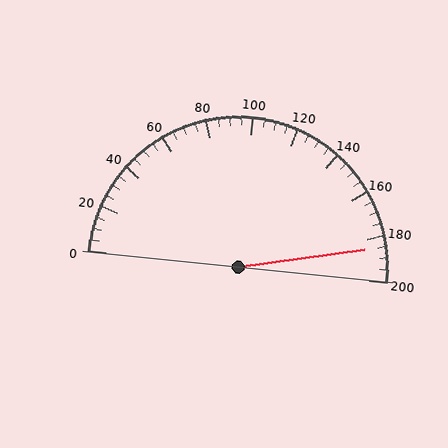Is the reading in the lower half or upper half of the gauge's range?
The reading is in the upper half of the range (0 to 200).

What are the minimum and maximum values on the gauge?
The gauge ranges from 0 to 200.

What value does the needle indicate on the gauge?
The needle indicates approximately 185.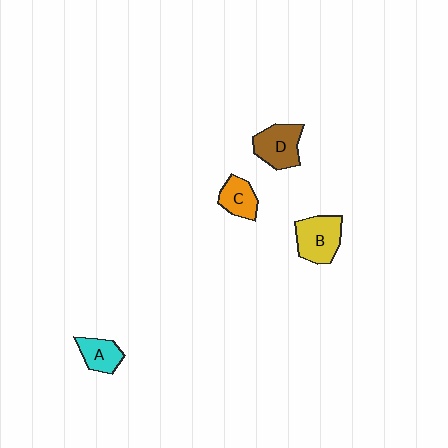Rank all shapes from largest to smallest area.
From largest to smallest: B (yellow), D (brown), C (orange), A (cyan).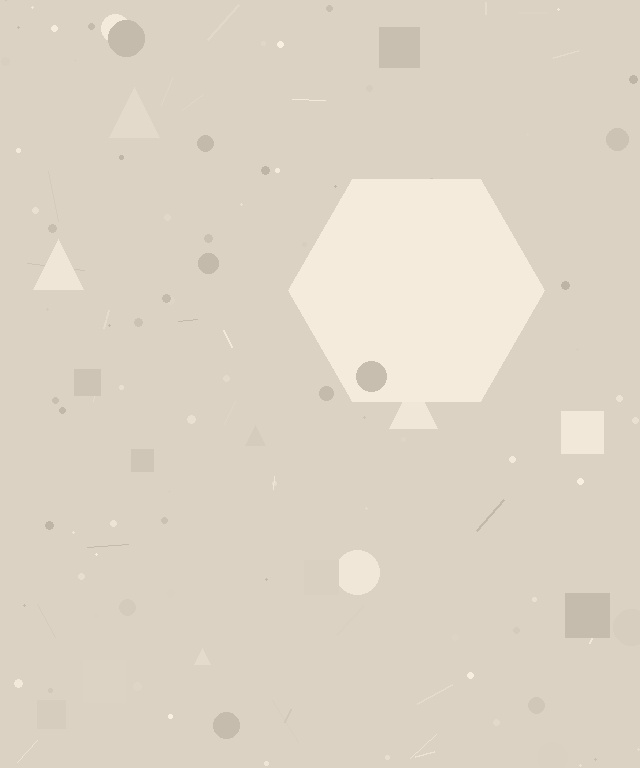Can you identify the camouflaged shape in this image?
The camouflaged shape is a hexagon.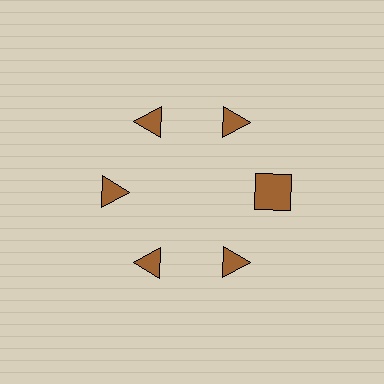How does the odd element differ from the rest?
It has a different shape: square instead of triangle.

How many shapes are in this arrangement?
There are 6 shapes arranged in a ring pattern.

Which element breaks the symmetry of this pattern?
The brown square at roughly the 3 o'clock position breaks the symmetry. All other shapes are brown triangles.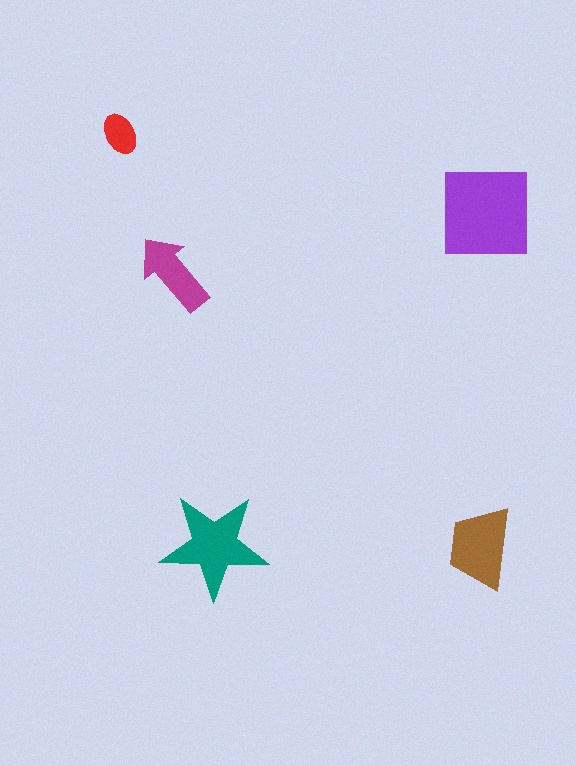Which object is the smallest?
The red ellipse.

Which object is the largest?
The purple square.